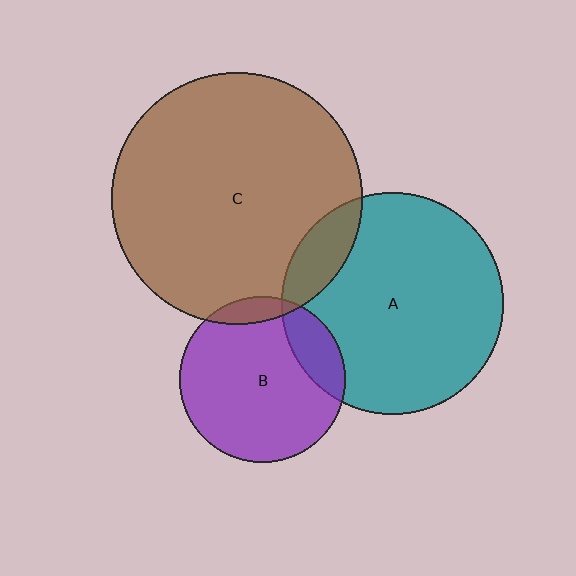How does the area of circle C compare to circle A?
Approximately 1.3 times.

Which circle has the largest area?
Circle C (brown).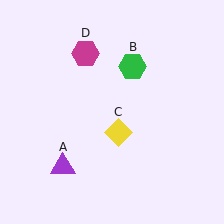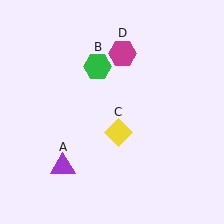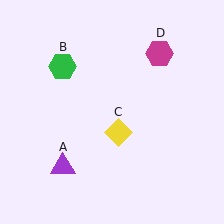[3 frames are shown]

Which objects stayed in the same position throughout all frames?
Purple triangle (object A) and yellow diamond (object C) remained stationary.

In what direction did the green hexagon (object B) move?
The green hexagon (object B) moved left.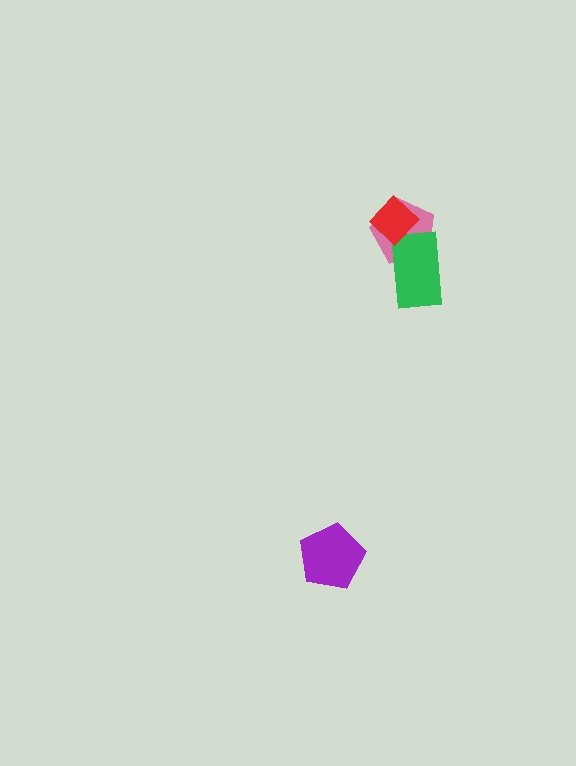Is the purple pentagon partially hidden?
No, no other shape covers it.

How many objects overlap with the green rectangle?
2 objects overlap with the green rectangle.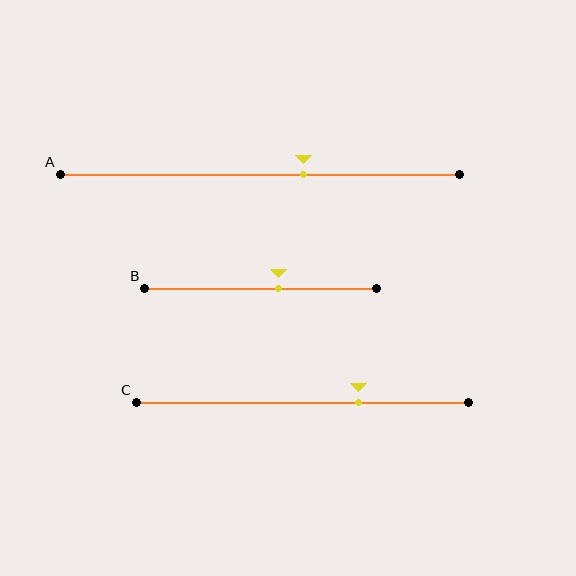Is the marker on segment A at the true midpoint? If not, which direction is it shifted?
No, the marker on segment A is shifted to the right by about 11% of the segment length.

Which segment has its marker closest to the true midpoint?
Segment B has its marker closest to the true midpoint.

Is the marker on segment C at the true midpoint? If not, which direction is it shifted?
No, the marker on segment C is shifted to the right by about 17% of the segment length.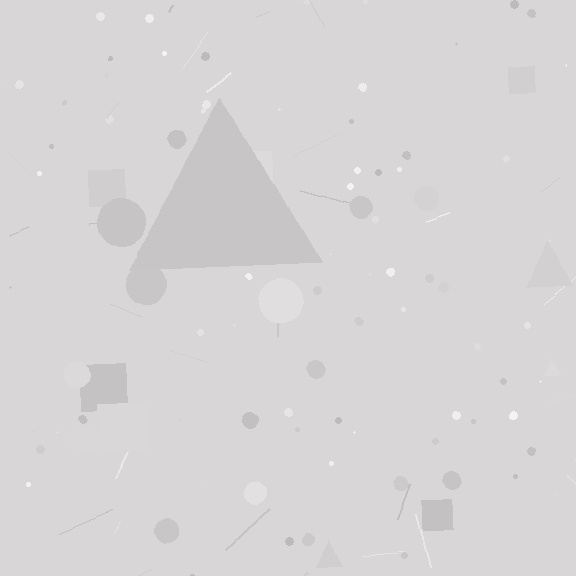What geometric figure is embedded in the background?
A triangle is embedded in the background.